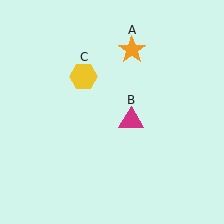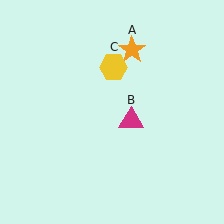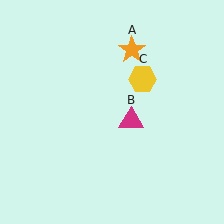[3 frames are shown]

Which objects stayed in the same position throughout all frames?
Orange star (object A) and magenta triangle (object B) remained stationary.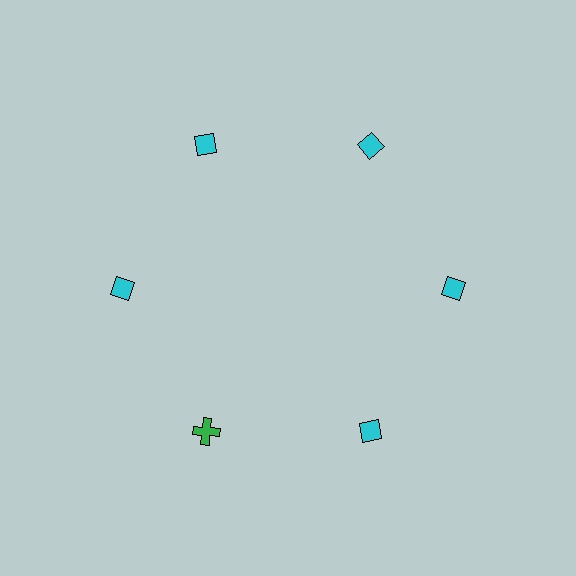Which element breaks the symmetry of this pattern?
The green cross at roughly the 7 o'clock position breaks the symmetry. All other shapes are cyan diamonds.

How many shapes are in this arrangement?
There are 6 shapes arranged in a ring pattern.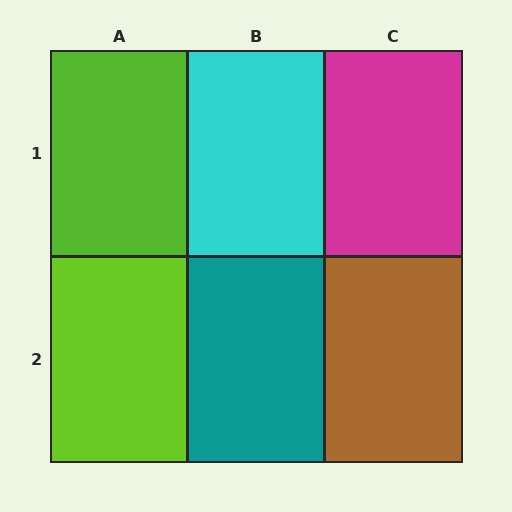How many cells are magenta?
1 cell is magenta.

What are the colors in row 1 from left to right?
Lime, cyan, magenta.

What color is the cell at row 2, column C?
Brown.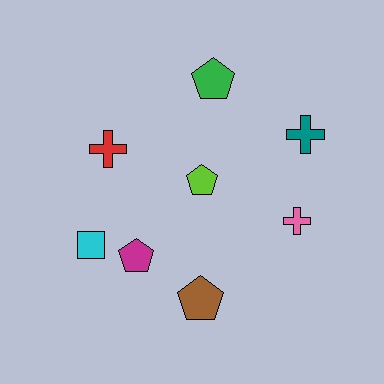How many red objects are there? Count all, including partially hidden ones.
There is 1 red object.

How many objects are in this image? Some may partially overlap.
There are 8 objects.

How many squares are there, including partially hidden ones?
There is 1 square.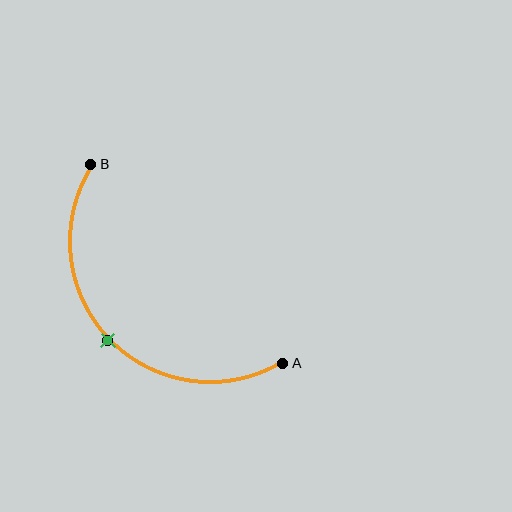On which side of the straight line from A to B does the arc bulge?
The arc bulges below and to the left of the straight line connecting A and B.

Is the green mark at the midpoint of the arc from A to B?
Yes. The green mark lies on the arc at equal arc-length from both A and B — it is the arc midpoint.